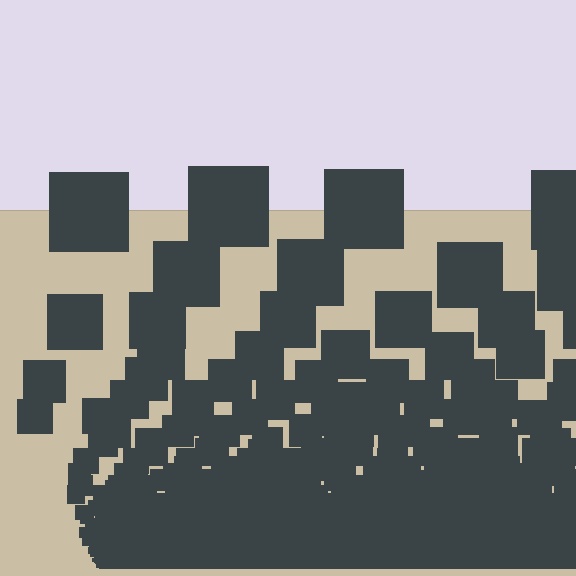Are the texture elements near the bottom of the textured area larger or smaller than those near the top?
Smaller. The gradient is inverted — elements near the bottom are smaller and denser.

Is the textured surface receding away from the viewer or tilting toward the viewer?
The surface appears to tilt toward the viewer. Texture elements get larger and sparser toward the top.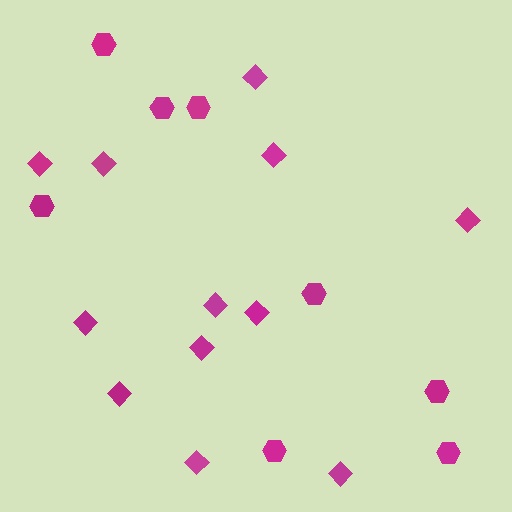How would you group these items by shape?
There are 2 groups: one group of diamonds (12) and one group of hexagons (8).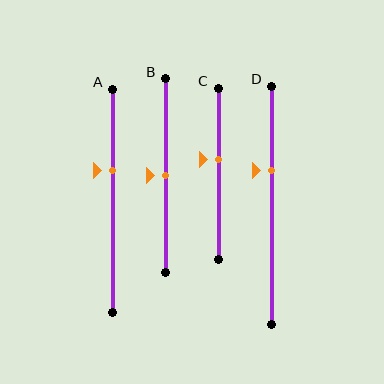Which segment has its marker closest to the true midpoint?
Segment B has its marker closest to the true midpoint.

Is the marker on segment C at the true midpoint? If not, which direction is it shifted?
No, the marker on segment C is shifted upward by about 9% of the segment length.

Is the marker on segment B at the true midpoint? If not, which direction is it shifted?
Yes, the marker on segment B is at the true midpoint.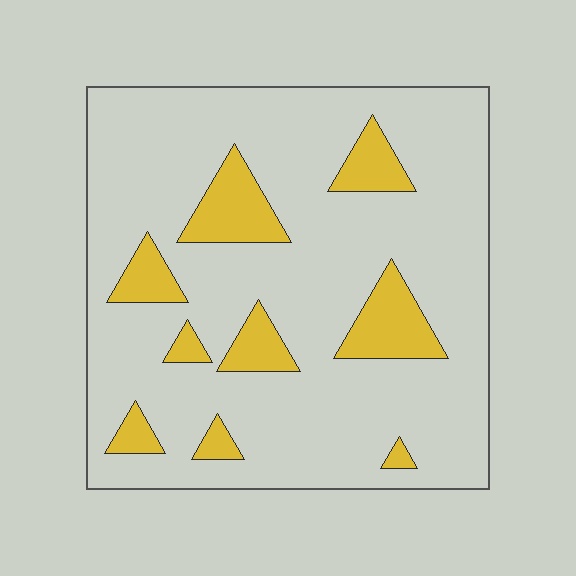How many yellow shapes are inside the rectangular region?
9.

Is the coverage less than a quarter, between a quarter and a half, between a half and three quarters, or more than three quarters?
Less than a quarter.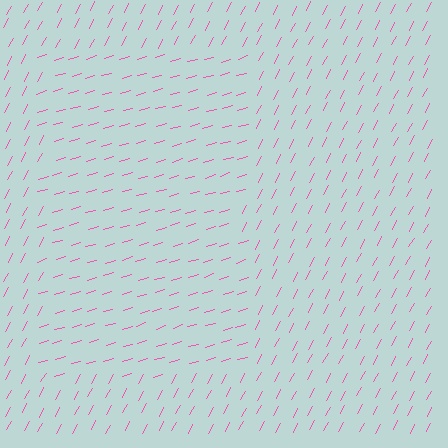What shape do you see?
I see a rectangle.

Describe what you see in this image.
The image is filled with small pink line segments. A rectangle region in the image has lines oriented differently from the surrounding lines, creating a visible texture boundary.